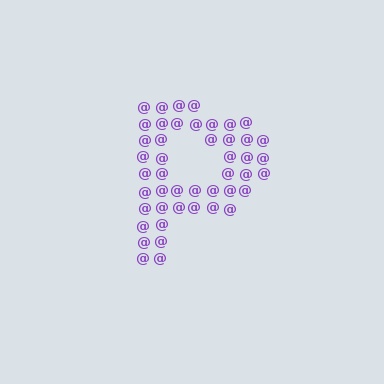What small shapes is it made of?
It is made of small at signs.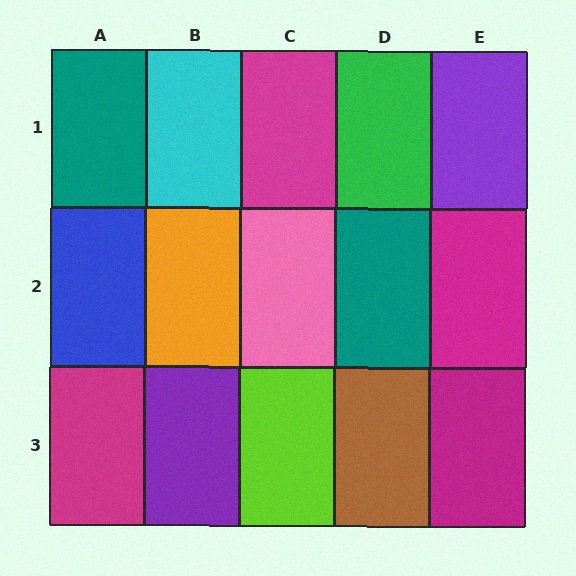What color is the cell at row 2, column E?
Magenta.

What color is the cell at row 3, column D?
Brown.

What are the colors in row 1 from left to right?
Teal, cyan, magenta, green, purple.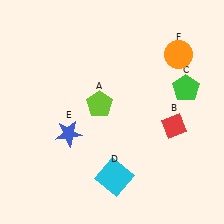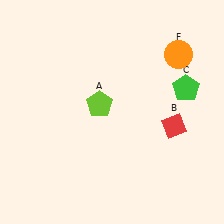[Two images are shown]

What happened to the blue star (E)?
The blue star (E) was removed in Image 2. It was in the bottom-left area of Image 1.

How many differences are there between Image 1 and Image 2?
There are 2 differences between the two images.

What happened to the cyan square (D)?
The cyan square (D) was removed in Image 2. It was in the bottom-right area of Image 1.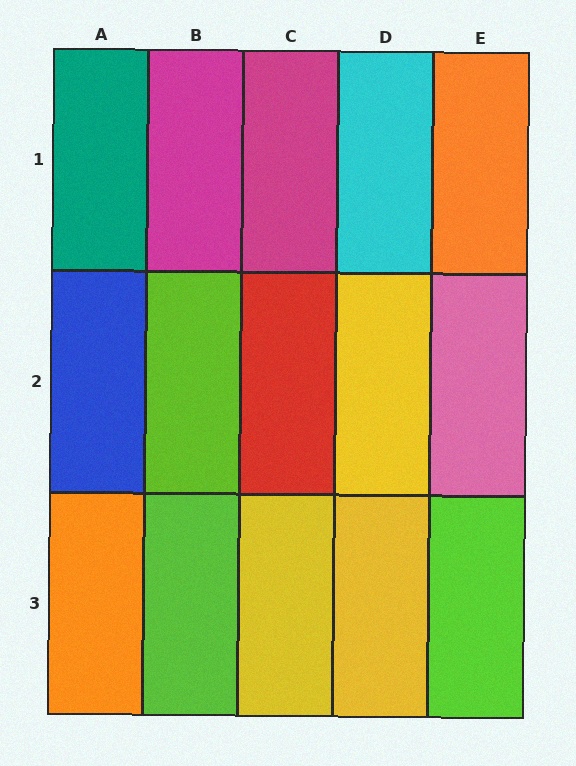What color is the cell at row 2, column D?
Yellow.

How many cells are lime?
3 cells are lime.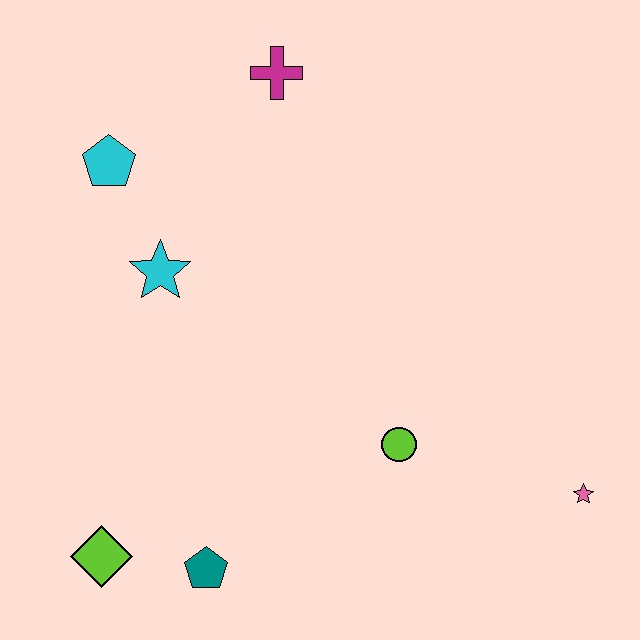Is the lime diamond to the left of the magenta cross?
Yes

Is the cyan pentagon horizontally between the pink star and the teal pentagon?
No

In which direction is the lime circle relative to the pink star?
The lime circle is to the left of the pink star.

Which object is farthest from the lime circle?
The cyan pentagon is farthest from the lime circle.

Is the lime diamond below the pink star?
Yes